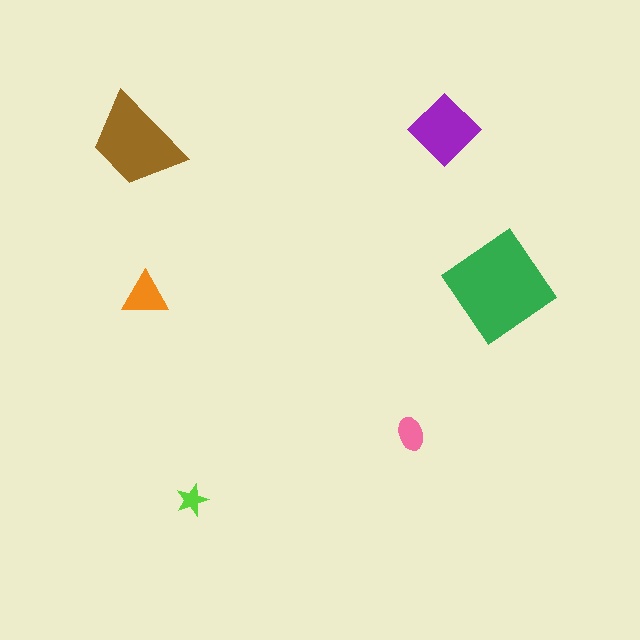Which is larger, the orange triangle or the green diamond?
The green diamond.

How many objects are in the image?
There are 6 objects in the image.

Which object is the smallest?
The lime star.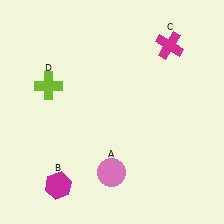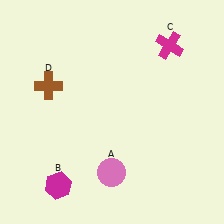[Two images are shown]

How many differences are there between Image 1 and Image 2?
There is 1 difference between the two images.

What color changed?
The cross (D) changed from lime in Image 1 to brown in Image 2.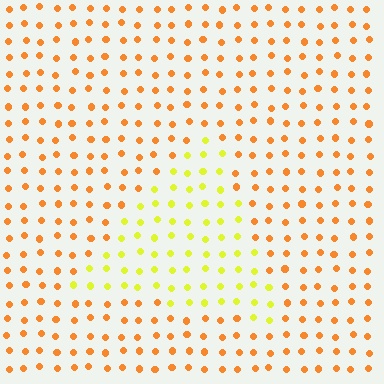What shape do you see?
I see a triangle.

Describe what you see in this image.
The image is filled with small orange elements in a uniform arrangement. A triangle-shaped region is visible where the elements are tinted to a slightly different hue, forming a subtle color boundary.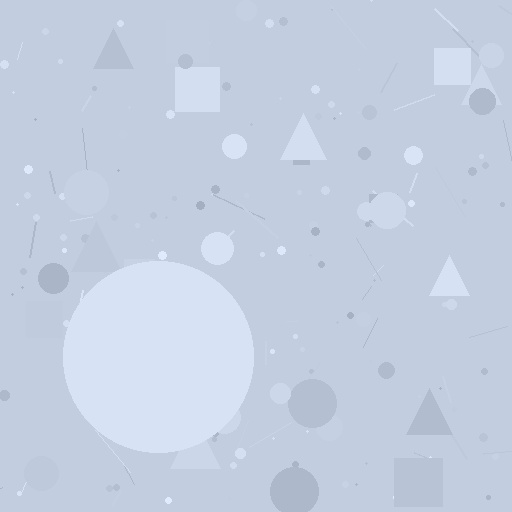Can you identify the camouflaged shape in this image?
The camouflaged shape is a circle.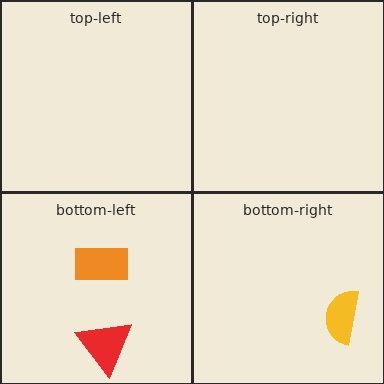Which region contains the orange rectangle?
The bottom-left region.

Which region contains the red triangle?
The bottom-left region.